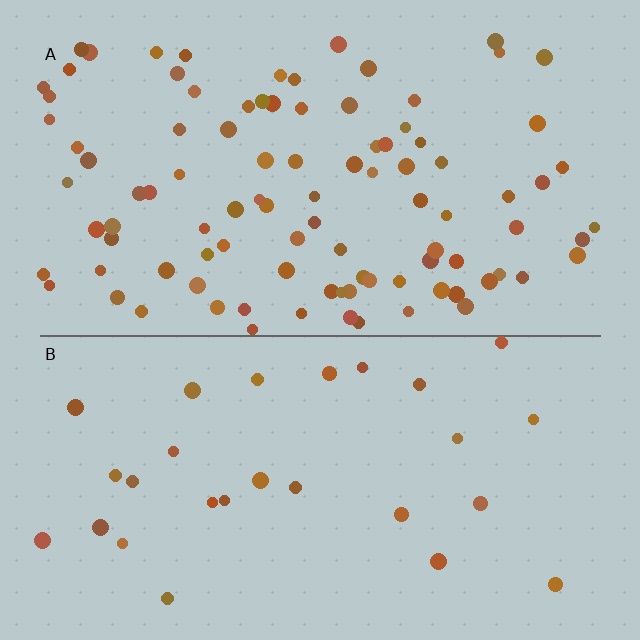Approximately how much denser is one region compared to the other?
Approximately 3.5× — region A over region B.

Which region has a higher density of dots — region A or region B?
A (the top).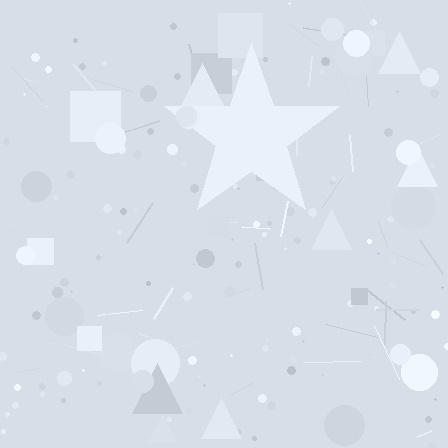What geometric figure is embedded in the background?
A star is embedded in the background.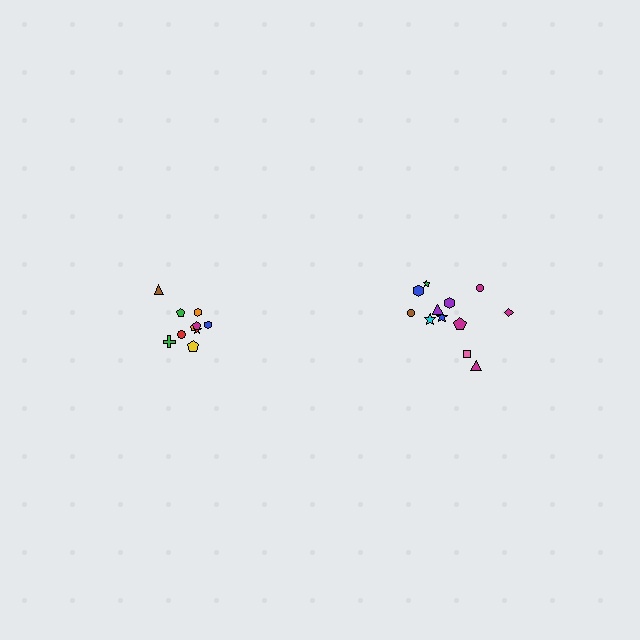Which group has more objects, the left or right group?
The right group.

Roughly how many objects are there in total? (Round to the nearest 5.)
Roughly 20 objects in total.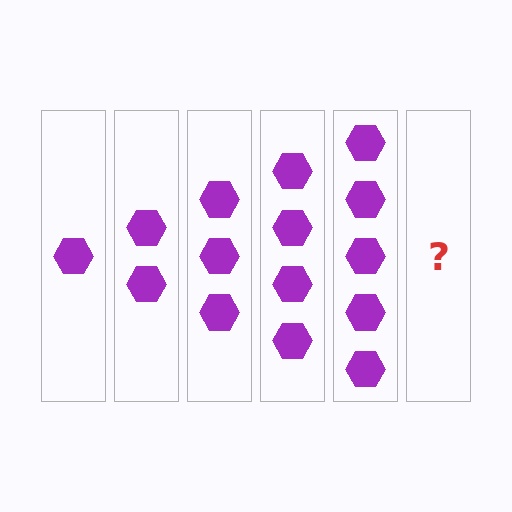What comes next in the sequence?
The next element should be 6 hexagons.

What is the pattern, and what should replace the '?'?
The pattern is that each step adds one more hexagon. The '?' should be 6 hexagons.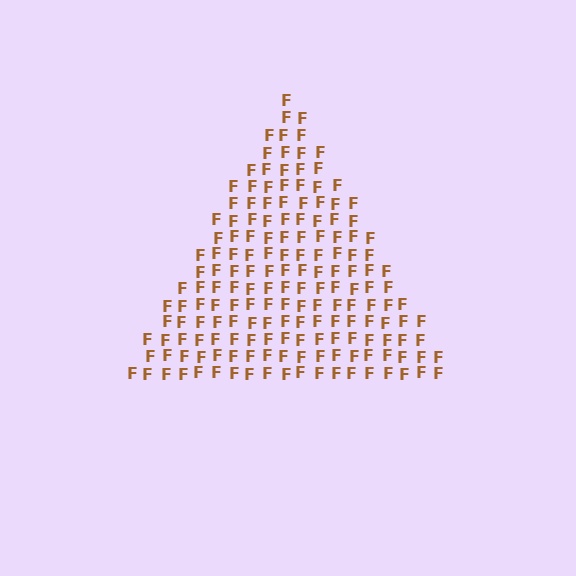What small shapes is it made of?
It is made of small letter F's.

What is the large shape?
The large shape is a triangle.